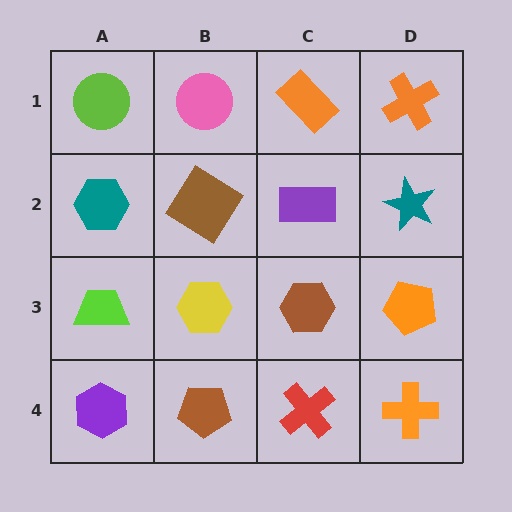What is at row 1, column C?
An orange rectangle.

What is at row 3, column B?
A yellow hexagon.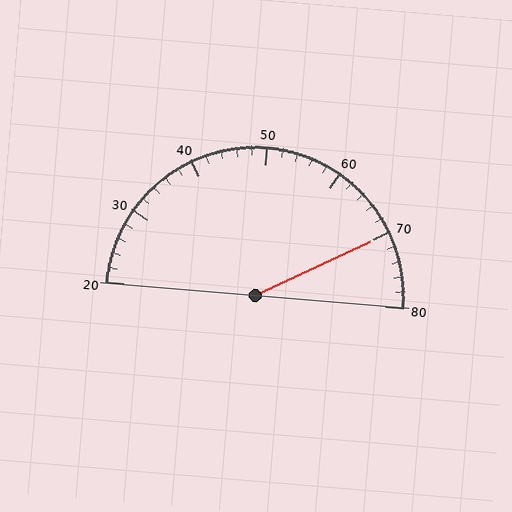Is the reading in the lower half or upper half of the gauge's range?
The reading is in the upper half of the range (20 to 80).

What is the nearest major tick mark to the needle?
The nearest major tick mark is 70.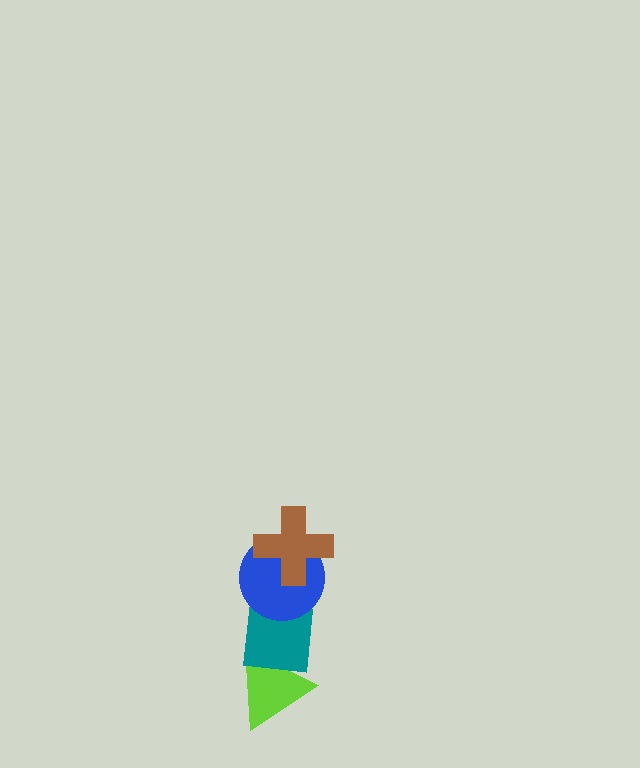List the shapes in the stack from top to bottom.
From top to bottom: the brown cross, the blue circle, the teal square, the lime triangle.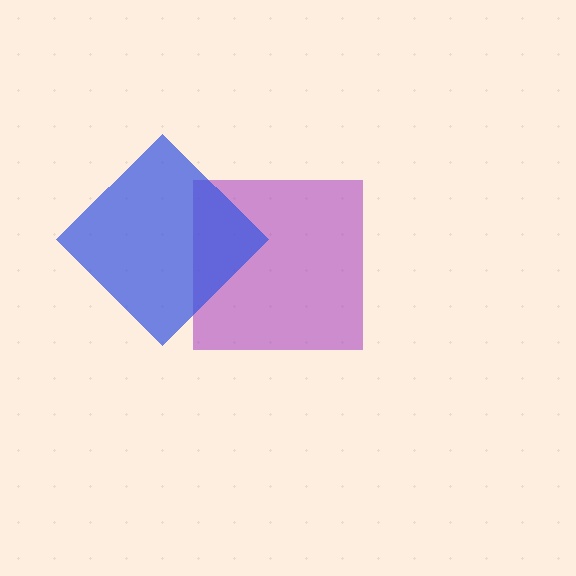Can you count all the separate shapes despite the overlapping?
Yes, there are 2 separate shapes.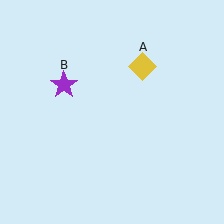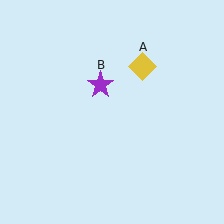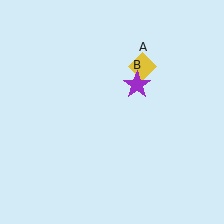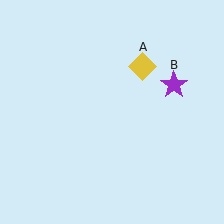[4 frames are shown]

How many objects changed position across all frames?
1 object changed position: purple star (object B).